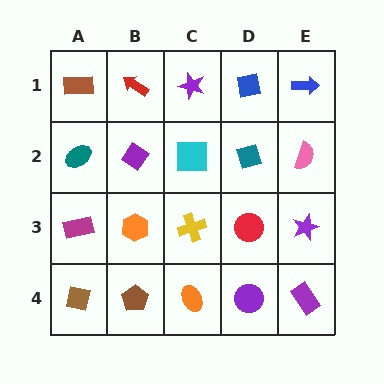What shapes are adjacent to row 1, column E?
A pink semicircle (row 2, column E), a blue square (row 1, column D).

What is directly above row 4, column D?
A red circle.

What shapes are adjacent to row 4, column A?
A magenta rectangle (row 3, column A), a brown pentagon (row 4, column B).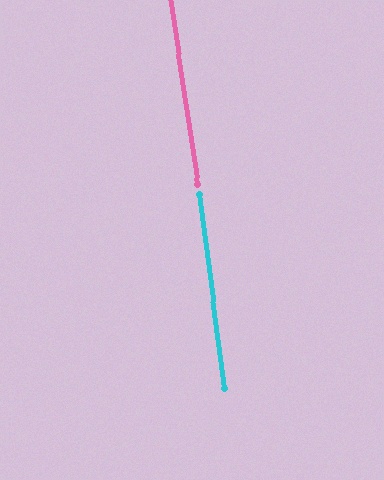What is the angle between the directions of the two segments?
Approximately 1 degree.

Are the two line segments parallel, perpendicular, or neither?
Parallel — their directions differ by only 1.0°.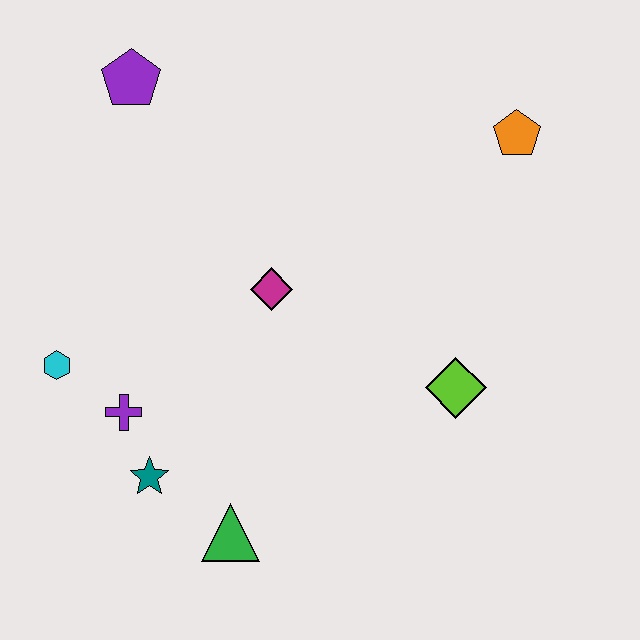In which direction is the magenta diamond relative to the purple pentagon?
The magenta diamond is below the purple pentagon.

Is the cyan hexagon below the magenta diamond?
Yes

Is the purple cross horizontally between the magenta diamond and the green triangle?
No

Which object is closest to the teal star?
The purple cross is closest to the teal star.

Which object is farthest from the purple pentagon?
The green triangle is farthest from the purple pentagon.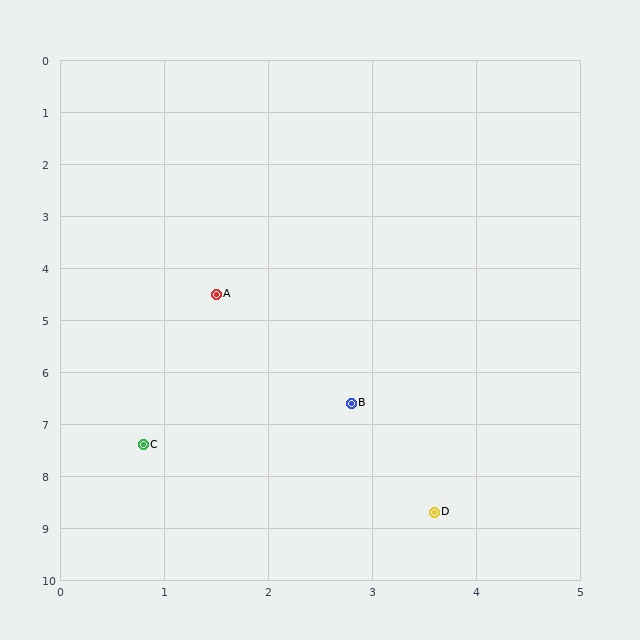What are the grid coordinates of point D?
Point D is at approximately (3.6, 8.7).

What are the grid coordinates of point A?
Point A is at approximately (1.5, 4.5).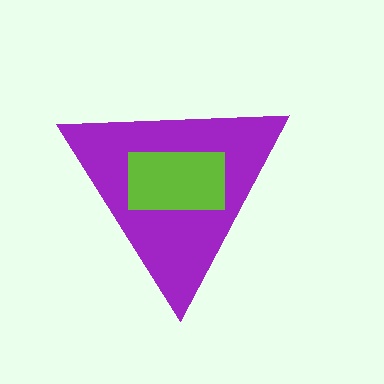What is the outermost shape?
The purple triangle.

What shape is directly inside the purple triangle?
The lime rectangle.